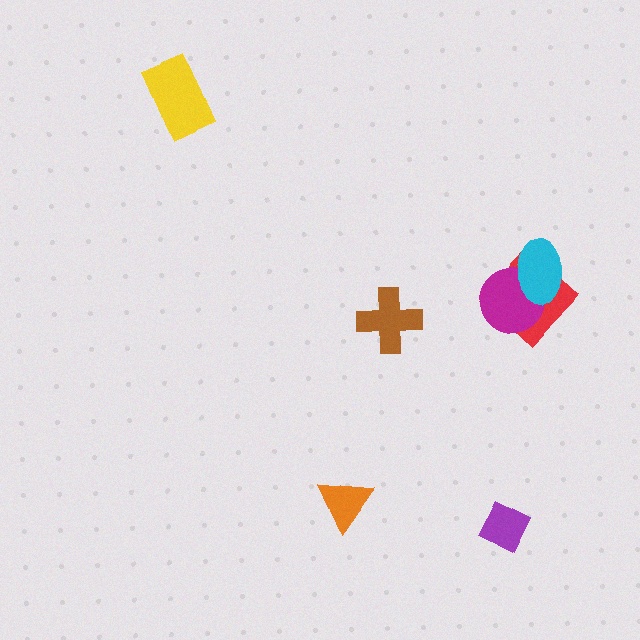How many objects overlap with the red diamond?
2 objects overlap with the red diamond.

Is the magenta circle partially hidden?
Yes, it is partially covered by another shape.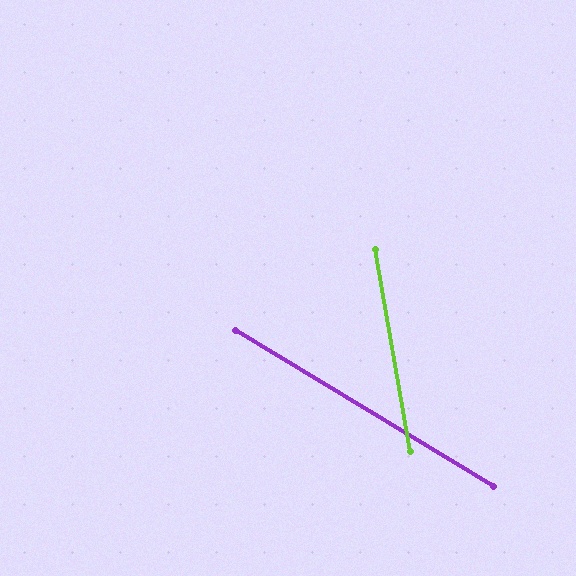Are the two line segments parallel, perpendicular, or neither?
Neither parallel nor perpendicular — they differ by about 49°.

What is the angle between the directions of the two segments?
Approximately 49 degrees.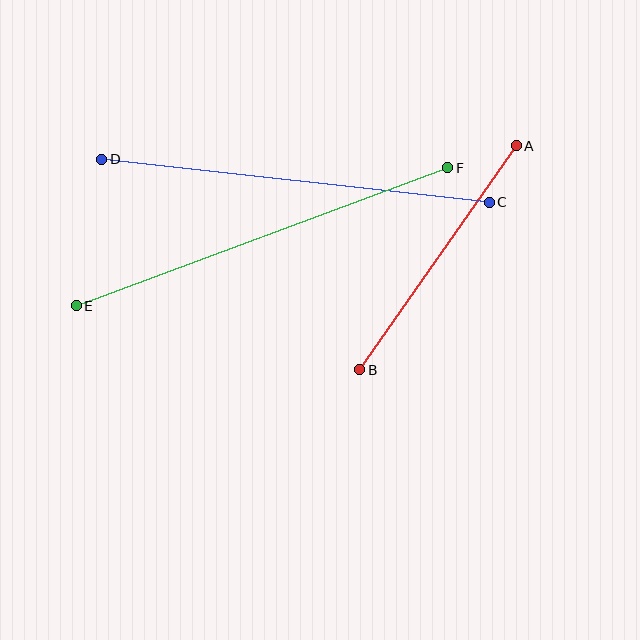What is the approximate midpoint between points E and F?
The midpoint is at approximately (262, 237) pixels.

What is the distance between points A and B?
The distance is approximately 273 pixels.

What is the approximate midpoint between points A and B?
The midpoint is at approximately (438, 258) pixels.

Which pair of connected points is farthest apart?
Points E and F are farthest apart.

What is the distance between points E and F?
The distance is approximately 396 pixels.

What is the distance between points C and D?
The distance is approximately 390 pixels.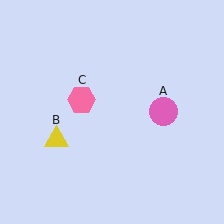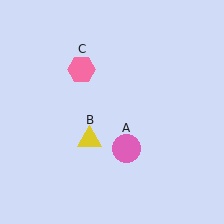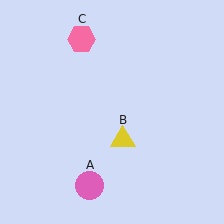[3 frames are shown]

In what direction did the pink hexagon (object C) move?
The pink hexagon (object C) moved up.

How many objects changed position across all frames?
3 objects changed position: pink circle (object A), yellow triangle (object B), pink hexagon (object C).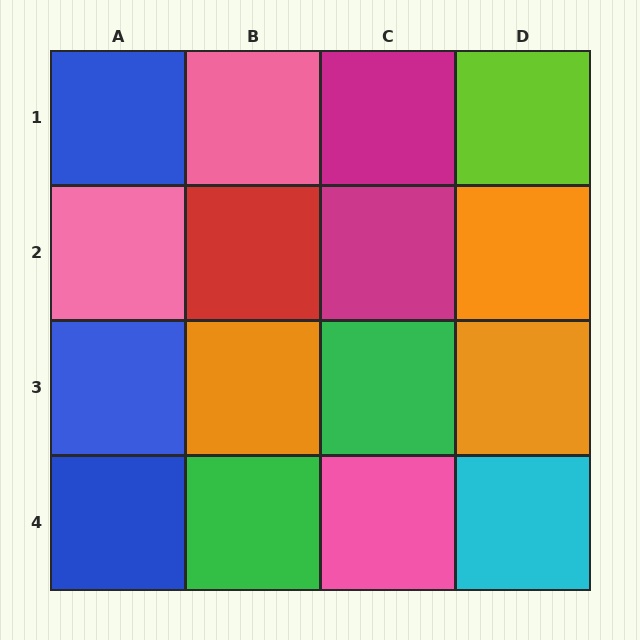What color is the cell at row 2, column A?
Pink.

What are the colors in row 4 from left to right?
Blue, green, pink, cyan.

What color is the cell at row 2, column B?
Red.